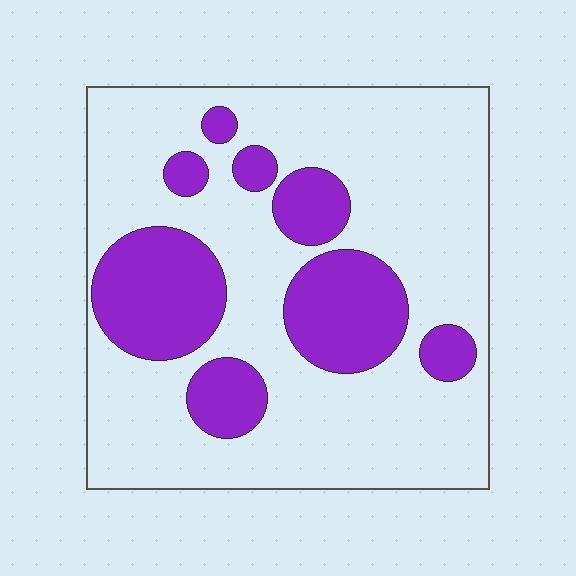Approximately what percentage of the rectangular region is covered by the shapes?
Approximately 25%.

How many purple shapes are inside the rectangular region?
8.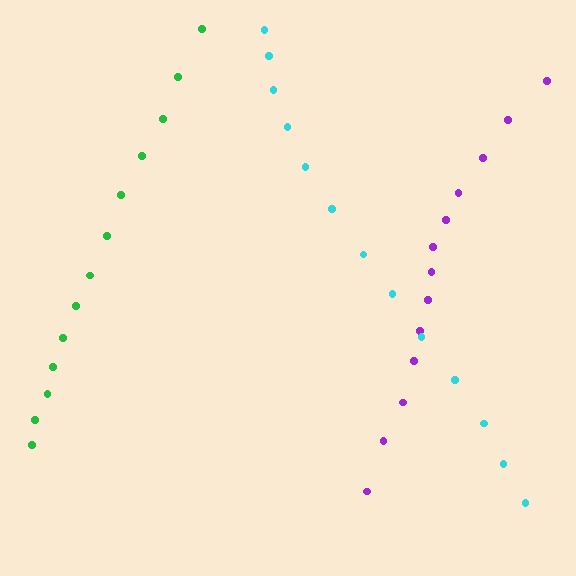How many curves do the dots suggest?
There are 3 distinct paths.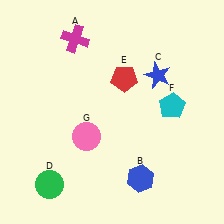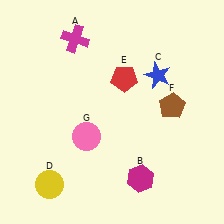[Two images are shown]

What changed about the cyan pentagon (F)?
In Image 1, F is cyan. In Image 2, it changed to brown.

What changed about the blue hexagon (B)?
In Image 1, B is blue. In Image 2, it changed to magenta.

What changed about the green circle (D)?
In Image 1, D is green. In Image 2, it changed to yellow.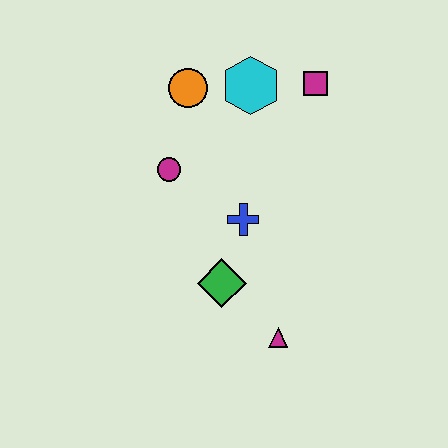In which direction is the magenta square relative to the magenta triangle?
The magenta square is above the magenta triangle.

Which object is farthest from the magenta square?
The magenta triangle is farthest from the magenta square.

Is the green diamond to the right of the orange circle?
Yes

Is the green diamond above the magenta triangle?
Yes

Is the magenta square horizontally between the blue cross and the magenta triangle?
No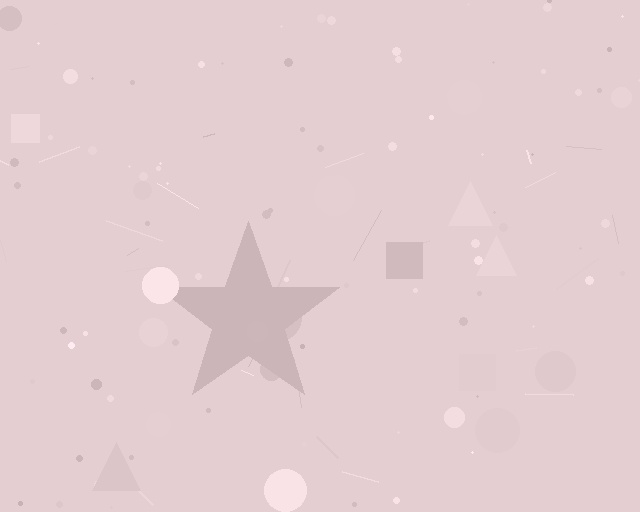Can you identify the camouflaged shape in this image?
The camouflaged shape is a star.